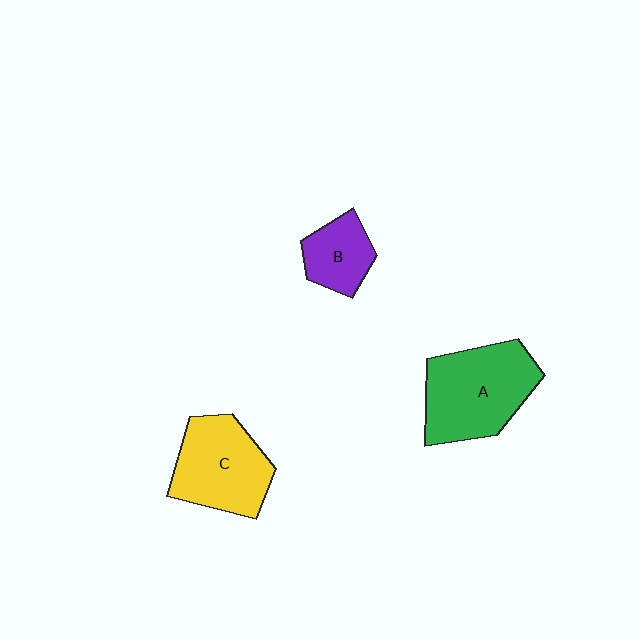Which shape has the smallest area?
Shape B (purple).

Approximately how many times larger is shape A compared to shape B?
Approximately 2.1 times.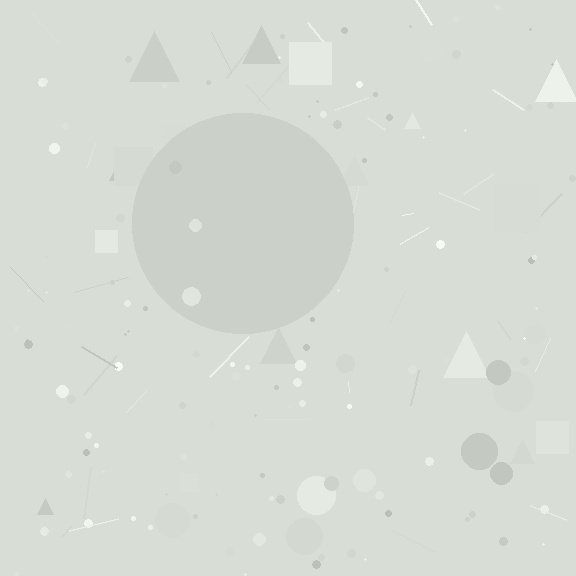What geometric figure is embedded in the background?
A circle is embedded in the background.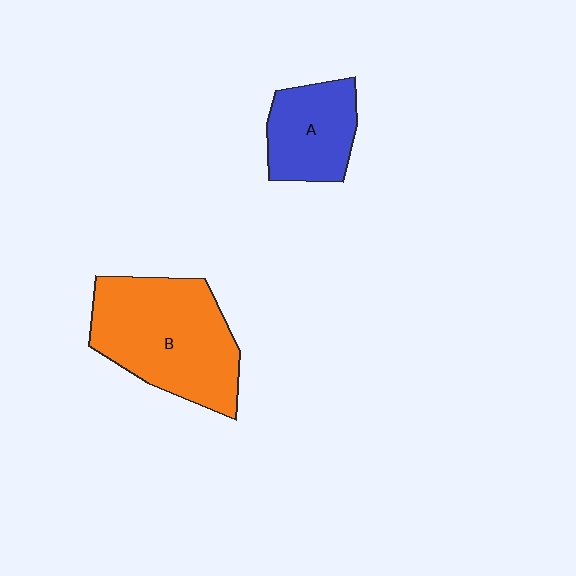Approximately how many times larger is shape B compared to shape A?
Approximately 1.8 times.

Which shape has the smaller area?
Shape A (blue).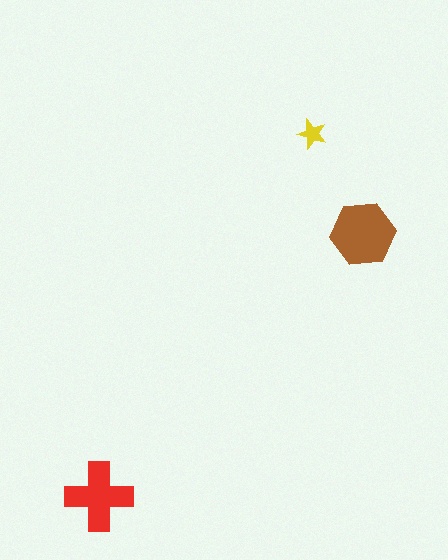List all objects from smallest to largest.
The yellow star, the red cross, the brown hexagon.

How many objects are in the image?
There are 3 objects in the image.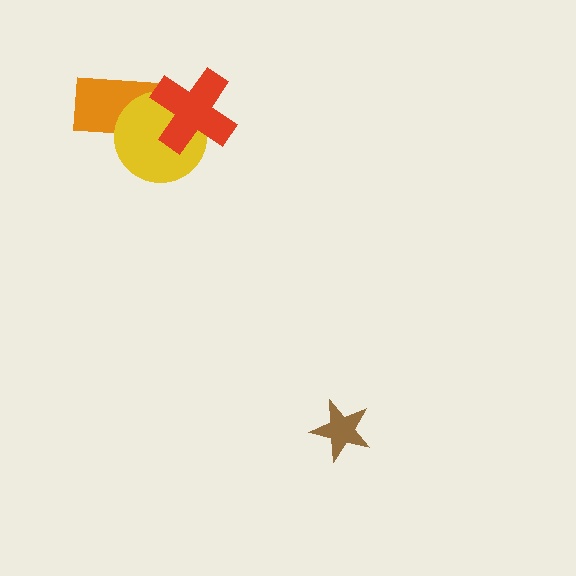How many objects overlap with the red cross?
2 objects overlap with the red cross.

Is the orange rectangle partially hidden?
Yes, it is partially covered by another shape.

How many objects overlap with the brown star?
0 objects overlap with the brown star.